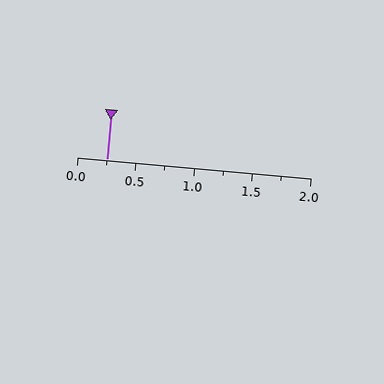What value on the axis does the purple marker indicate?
The marker indicates approximately 0.25.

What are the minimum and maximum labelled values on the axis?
The axis runs from 0.0 to 2.0.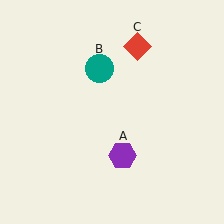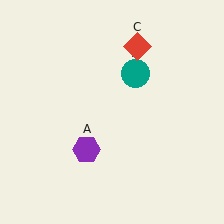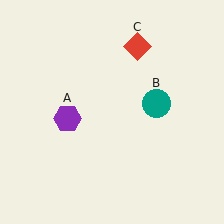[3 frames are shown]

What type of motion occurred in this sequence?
The purple hexagon (object A), teal circle (object B) rotated clockwise around the center of the scene.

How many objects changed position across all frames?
2 objects changed position: purple hexagon (object A), teal circle (object B).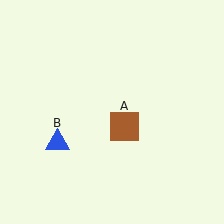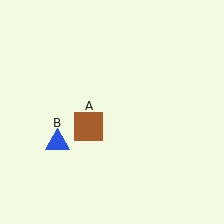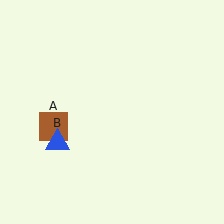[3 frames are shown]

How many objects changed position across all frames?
1 object changed position: brown square (object A).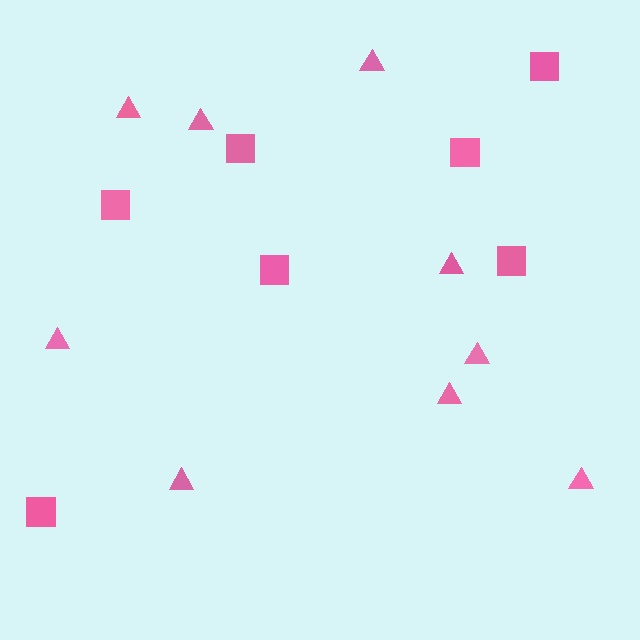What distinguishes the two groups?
There are 2 groups: one group of triangles (9) and one group of squares (7).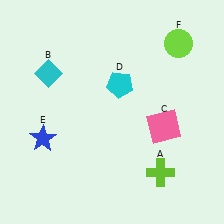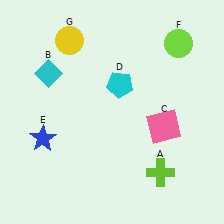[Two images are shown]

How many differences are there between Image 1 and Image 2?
There is 1 difference between the two images.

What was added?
A yellow circle (G) was added in Image 2.